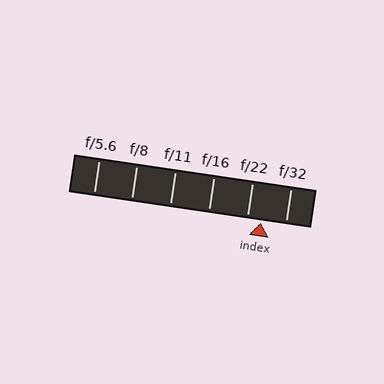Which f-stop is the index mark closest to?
The index mark is closest to f/22.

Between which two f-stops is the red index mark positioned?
The index mark is between f/22 and f/32.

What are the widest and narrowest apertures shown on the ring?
The widest aperture shown is f/5.6 and the narrowest is f/32.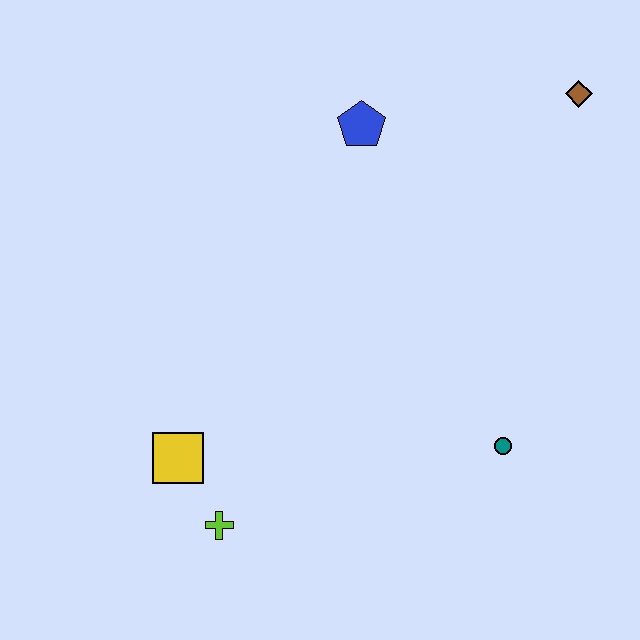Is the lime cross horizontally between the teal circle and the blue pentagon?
No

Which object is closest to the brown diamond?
The blue pentagon is closest to the brown diamond.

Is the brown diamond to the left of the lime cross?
No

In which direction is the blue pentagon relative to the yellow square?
The blue pentagon is above the yellow square.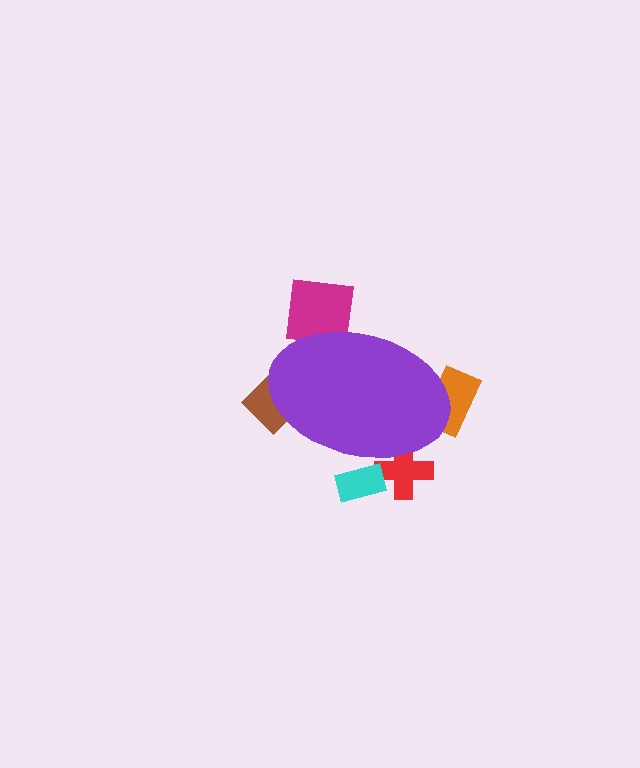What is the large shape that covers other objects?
A purple ellipse.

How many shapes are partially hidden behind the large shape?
5 shapes are partially hidden.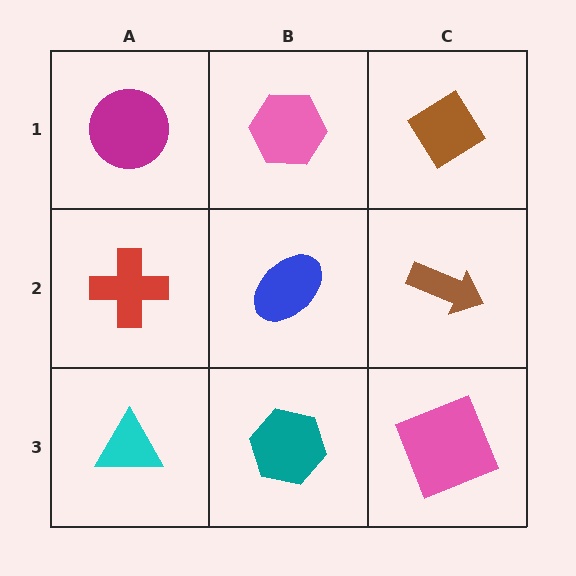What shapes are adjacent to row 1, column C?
A brown arrow (row 2, column C), a pink hexagon (row 1, column B).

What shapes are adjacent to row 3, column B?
A blue ellipse (row 2, column B), a cyan triangle (row 3, column A), a pink square (row 3, column C).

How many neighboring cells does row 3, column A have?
2.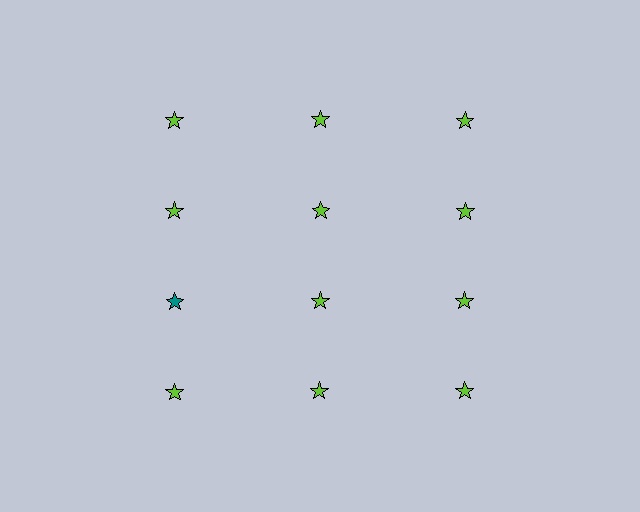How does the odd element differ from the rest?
It has a different color: teal instead of lime.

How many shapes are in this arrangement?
There are 12 shapes arranged in a grid pattern.